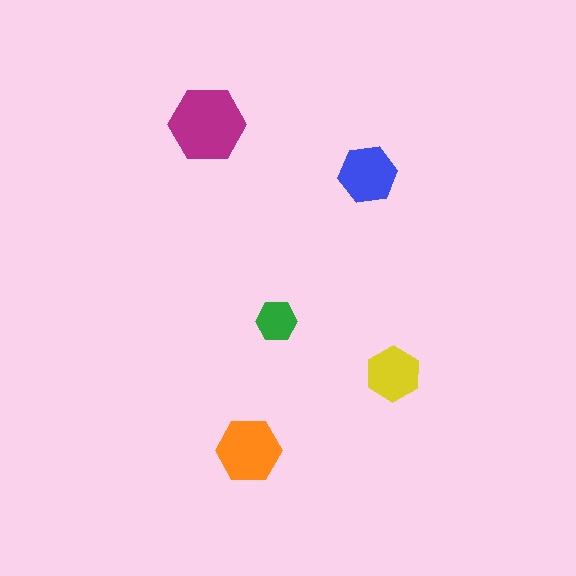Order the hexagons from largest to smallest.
the magenta one, the orange one, the blue one, the yellow one, the green one.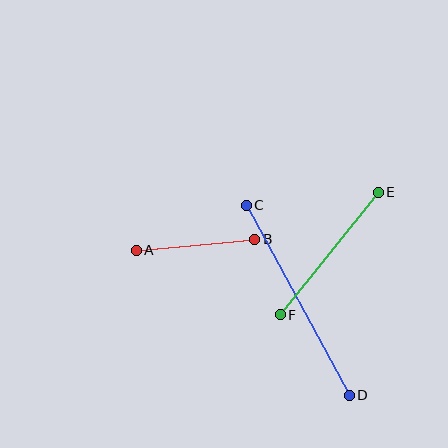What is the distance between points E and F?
The distance is approximately 157 pixels.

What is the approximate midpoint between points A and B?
The midpoint is at approximately (196, 245) pixels.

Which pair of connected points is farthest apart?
Points C and D are farthest apart.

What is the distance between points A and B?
The distance is approximately 119 pixels.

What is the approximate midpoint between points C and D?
The midpoint is at approximately (298, 300) pixels.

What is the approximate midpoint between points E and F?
The midpoint is at approximately (329, 254) pixels.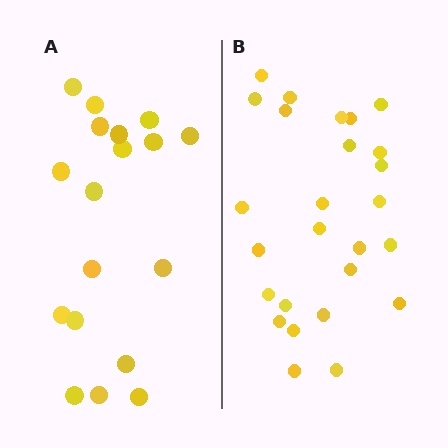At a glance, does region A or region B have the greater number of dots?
Region B (the right region) has more dots.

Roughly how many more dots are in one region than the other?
Region B has roughly 8 or so more dots than region A.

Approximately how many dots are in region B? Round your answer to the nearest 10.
About 30 dots. (The exact count is 26, which rounds to 30.)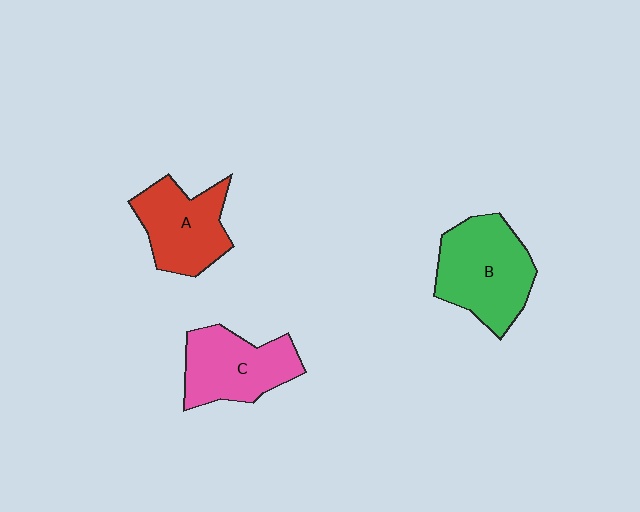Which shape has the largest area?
Shape B (green).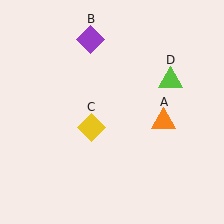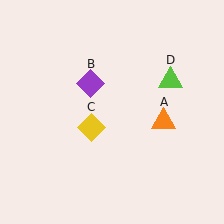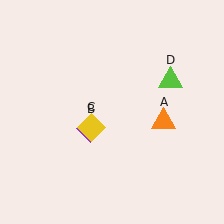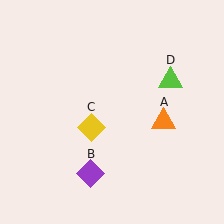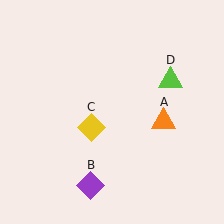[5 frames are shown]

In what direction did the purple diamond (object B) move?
The purple diamond (object B) moved down.